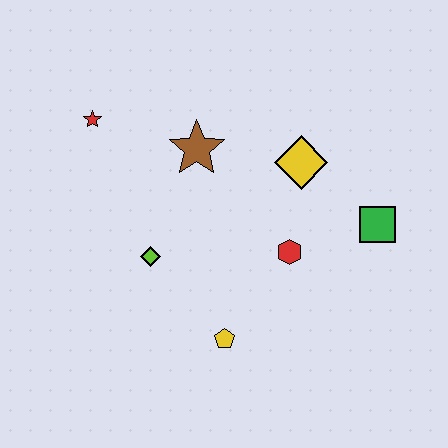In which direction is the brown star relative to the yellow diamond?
The brown star is to the left of the yellow diamond.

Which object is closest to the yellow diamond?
The red hexagon is closest to the yellow diamond.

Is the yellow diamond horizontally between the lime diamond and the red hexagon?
No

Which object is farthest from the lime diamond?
The green square is farthest from the lime diamond.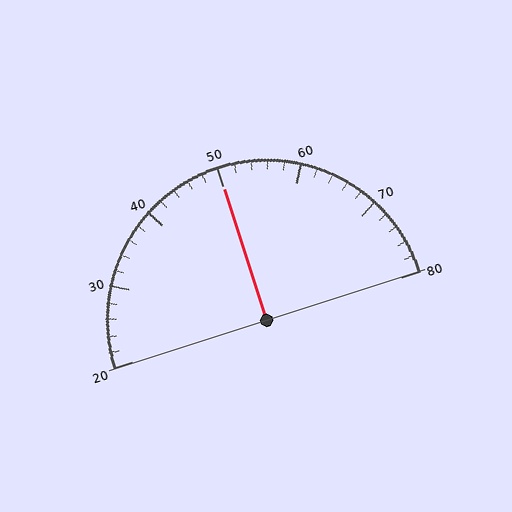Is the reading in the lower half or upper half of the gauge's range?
The reading is in the upper half of the range (20 to 80).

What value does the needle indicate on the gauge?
The needle indicates approximately 50.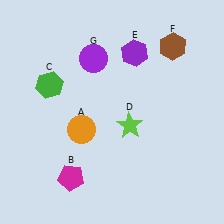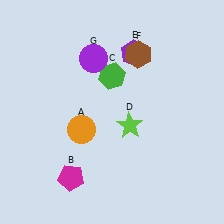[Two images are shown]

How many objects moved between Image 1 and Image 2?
2 objects moved between the two images.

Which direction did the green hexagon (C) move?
The green hexagon (C) moved right.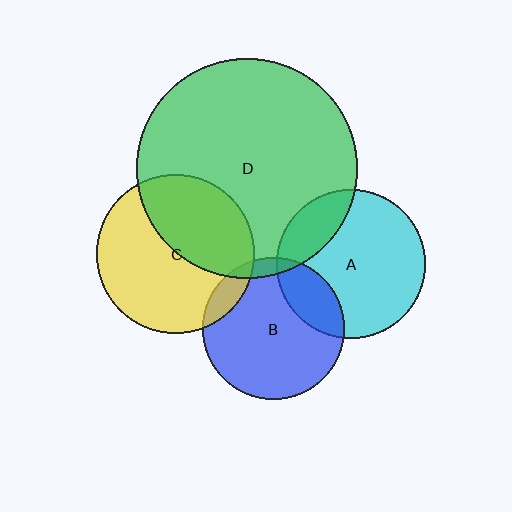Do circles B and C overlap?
Yes.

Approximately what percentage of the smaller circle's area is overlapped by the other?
Approximately 10%.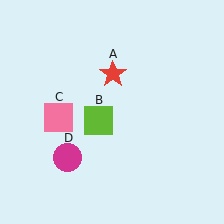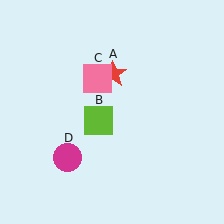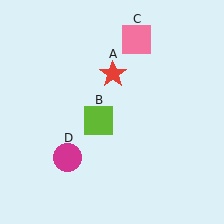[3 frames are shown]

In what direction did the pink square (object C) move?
The pink square (object C) moved up and to the right.